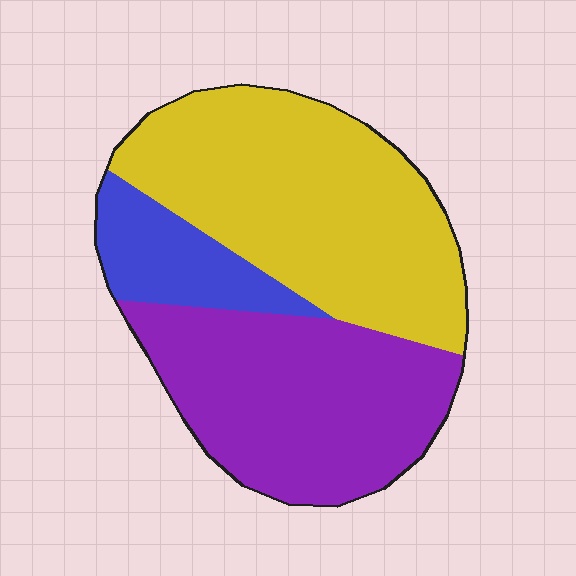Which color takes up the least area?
Blue, at roughly 15%.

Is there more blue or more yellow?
Yellow.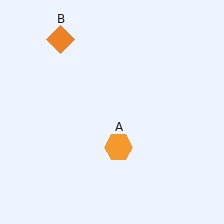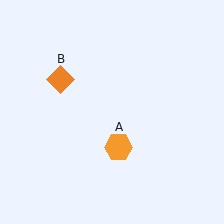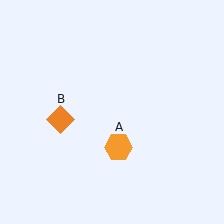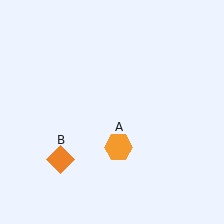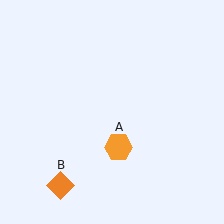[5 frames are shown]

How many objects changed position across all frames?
1 object changed position: orange diamond (object B).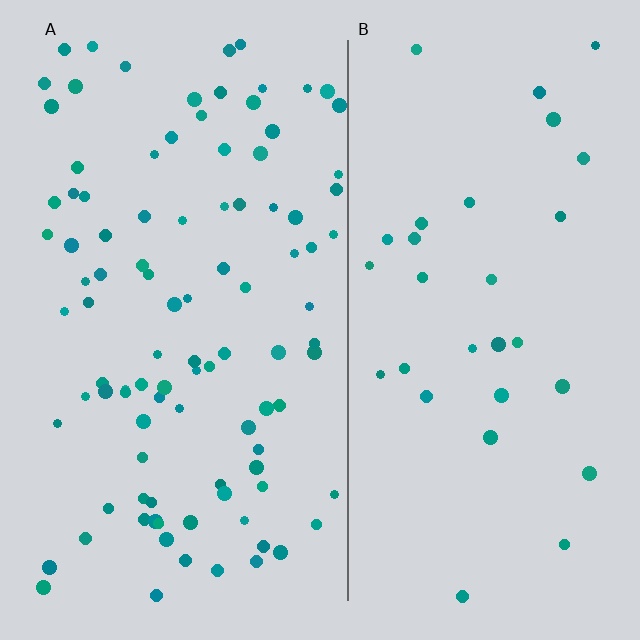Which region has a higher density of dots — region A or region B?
A (the left).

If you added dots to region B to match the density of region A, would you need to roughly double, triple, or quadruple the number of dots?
Approximately triple.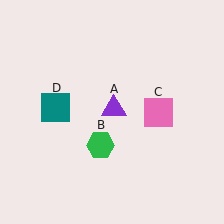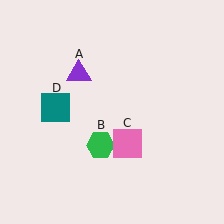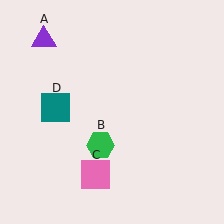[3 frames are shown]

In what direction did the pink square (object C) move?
The pink square (object C) moved down and to the left.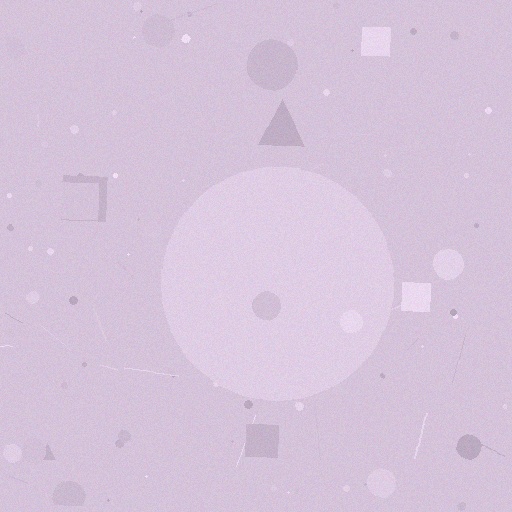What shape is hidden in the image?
A circle is hidden in the image.